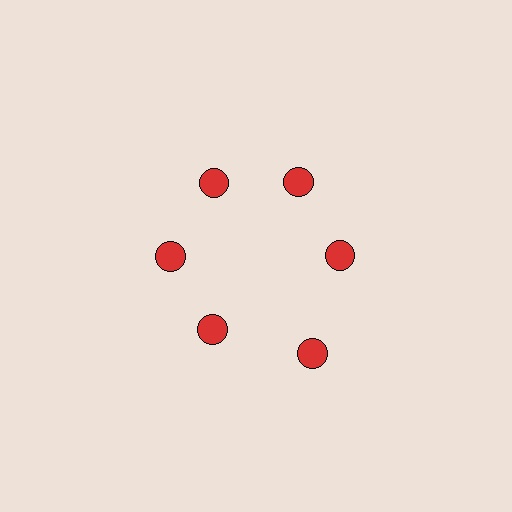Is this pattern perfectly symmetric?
No. The 6 red circles are arranged in a ring, but one element near the 5 o'clock position is pushed outward from the center, breaking the 6-fold rotational symmetry.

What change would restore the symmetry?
The symmetry would be restored by moving it inward, back onto the ring so that all 6 circles sit at equal angles and equal distance from the center.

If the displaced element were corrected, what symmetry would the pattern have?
It would have 6-fold rotational symmetry — the pattern would map onto itself every 60 degrees.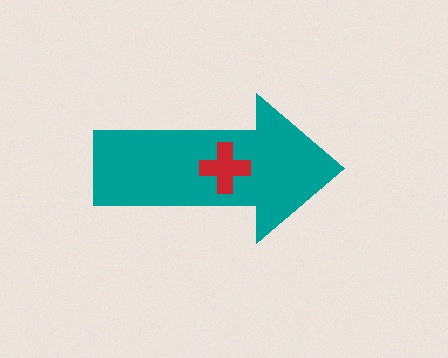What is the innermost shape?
The red cross.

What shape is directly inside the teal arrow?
The red cross.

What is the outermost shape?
The teal arrow.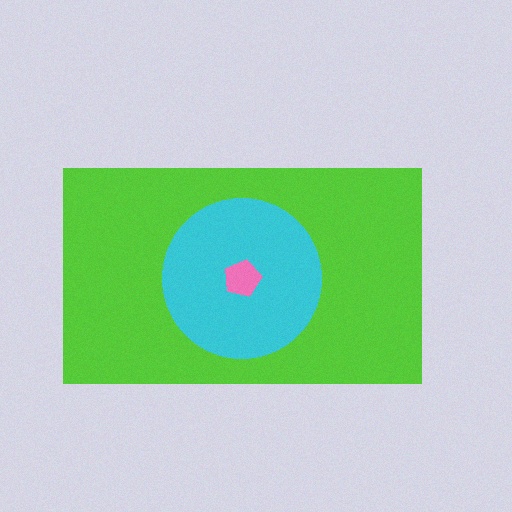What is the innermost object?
The pink pentagon.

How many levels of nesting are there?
3.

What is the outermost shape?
The lime rectangle.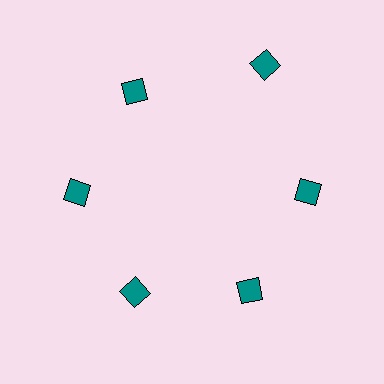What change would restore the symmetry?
The symmetry would be restored by moving it inward, back onto the ring so that all 6 squares sit at equal angles and equal distance from the center.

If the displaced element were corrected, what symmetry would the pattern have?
It would have 6-fold rotational symmetry — the pattern would map onto itself every 60 degrees.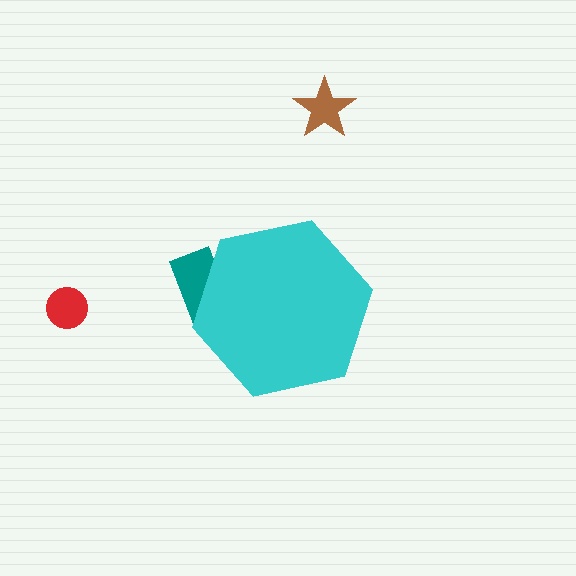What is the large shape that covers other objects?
A cyan hexagon.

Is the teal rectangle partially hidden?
Yes, the teal rectangle is partially hidden behind the cyan hexagon.